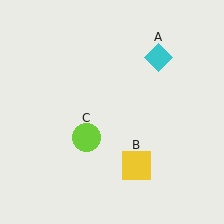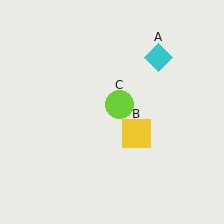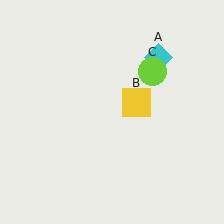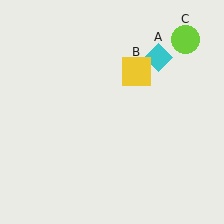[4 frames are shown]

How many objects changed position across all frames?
2 objects changed position: yellow square (object B), lime circle (object C).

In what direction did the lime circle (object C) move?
The lime circle (object C) moved up and to the right.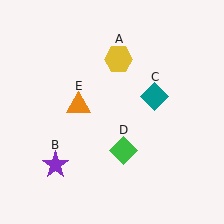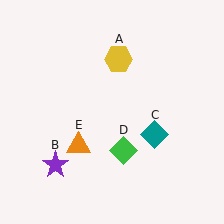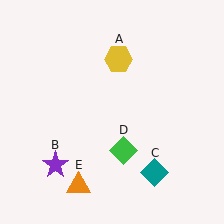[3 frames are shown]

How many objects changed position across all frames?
2 objects changed position: teal diamond (object C), orange triangle (object E).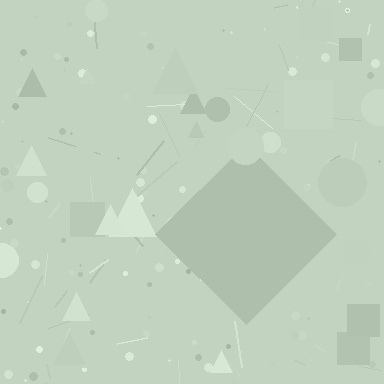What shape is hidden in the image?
A diamond is hidden in the image.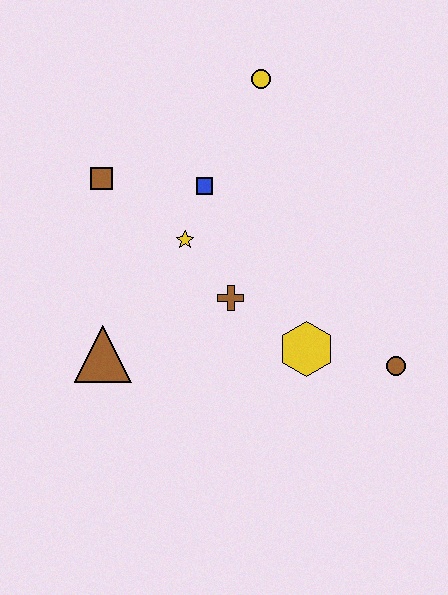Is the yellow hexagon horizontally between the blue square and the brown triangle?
No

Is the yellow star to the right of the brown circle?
No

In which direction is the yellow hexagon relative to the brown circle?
The yellow hexagon is to the left of the brown circle.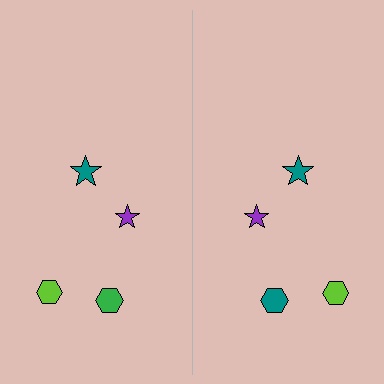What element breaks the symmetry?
The teal hexagon on the right side breaks the symmetry — its mirror counterpart is green.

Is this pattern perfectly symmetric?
No, the pattern is not perfectly symmetric. The teal hexagon on the right side breaks the symmetry — its mirror counterpart is green.